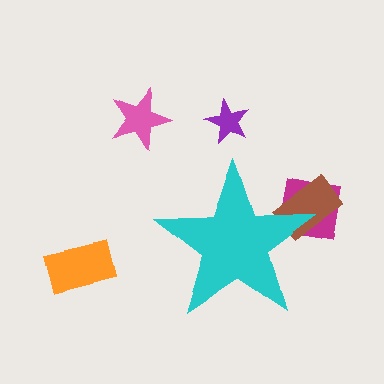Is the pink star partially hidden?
No, the pink star is fully visible.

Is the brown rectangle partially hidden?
Yes, the brown rectangle is partially hidden behind the cyan star.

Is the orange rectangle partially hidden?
No, the orange rectangle is fully visible.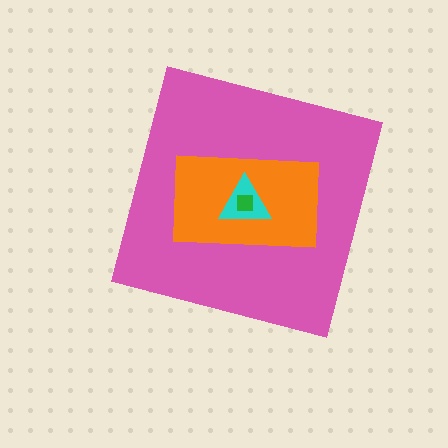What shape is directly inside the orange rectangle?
The cyan triangle.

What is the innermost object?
The green square.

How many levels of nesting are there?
4.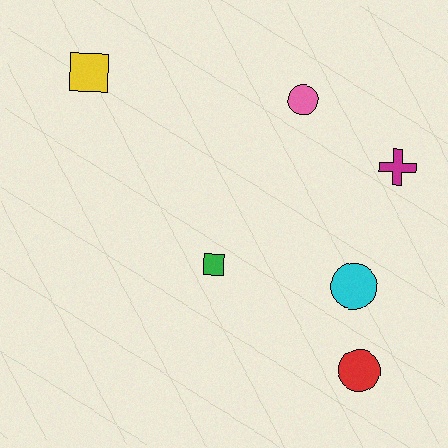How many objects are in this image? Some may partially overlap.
There are 6 objects.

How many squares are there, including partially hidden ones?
There are 2 squares.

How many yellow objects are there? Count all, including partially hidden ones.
There is 1 yellow object.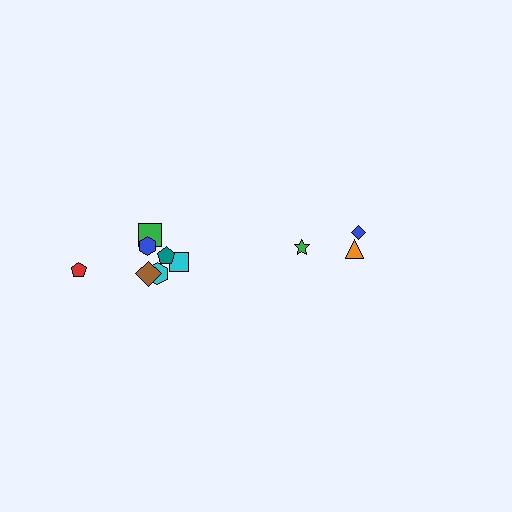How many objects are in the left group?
There are 7 objects.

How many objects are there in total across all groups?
There are 10 objects.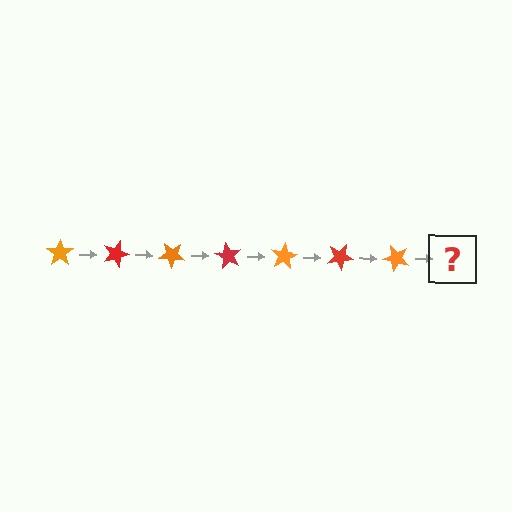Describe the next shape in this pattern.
It should be a red star, rotated 140 degrees from the start.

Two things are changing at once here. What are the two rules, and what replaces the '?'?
The two rules are that it rotates 20 degrees each step and the color cycles through orange and red. The '?' should be a red star, rotated 140 degrees from the start.